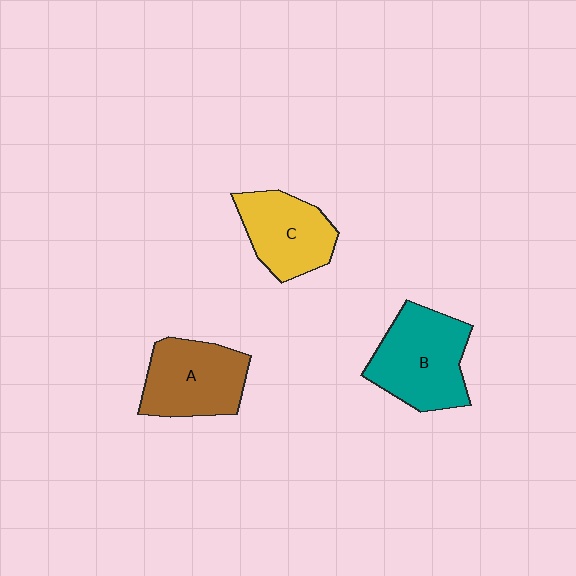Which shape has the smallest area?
Shape C (yellow).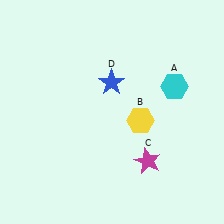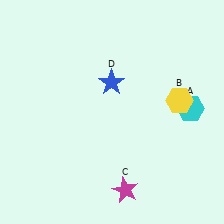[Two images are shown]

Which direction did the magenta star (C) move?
The magenta star (C) moved down.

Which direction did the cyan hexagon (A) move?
The cyan hexagon (A) moved down.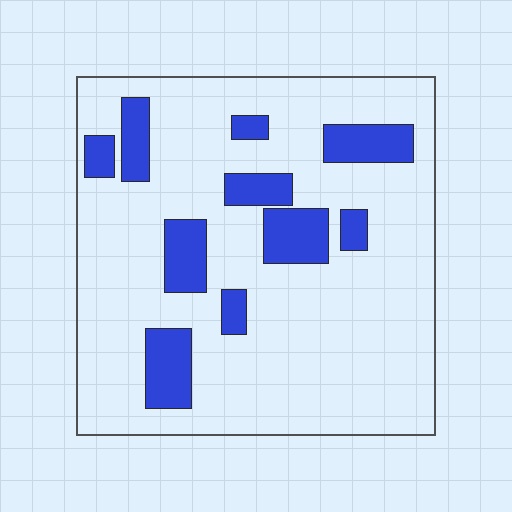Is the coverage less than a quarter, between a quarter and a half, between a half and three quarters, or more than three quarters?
Less than a quarter.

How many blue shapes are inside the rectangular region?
10.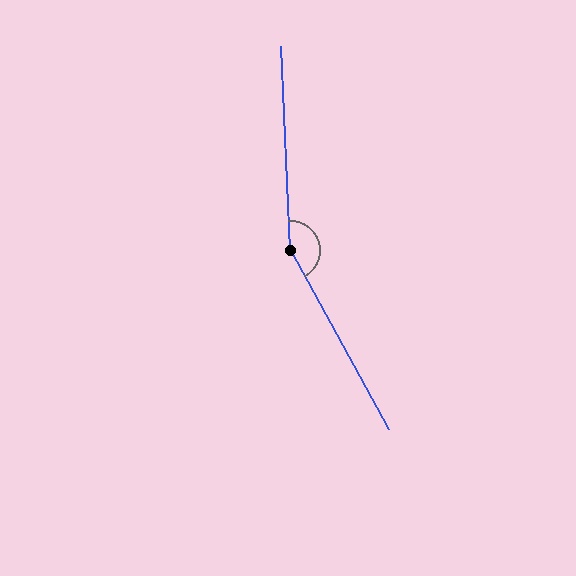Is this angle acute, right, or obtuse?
It is obtuse.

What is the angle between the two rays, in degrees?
Approximately 154 degrees.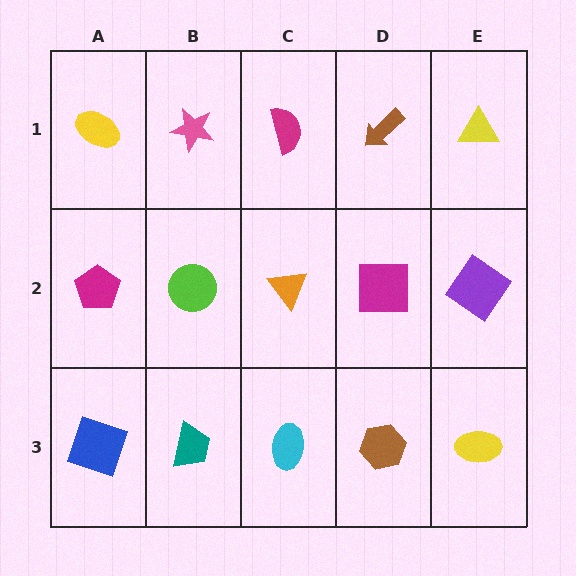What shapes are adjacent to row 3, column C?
An orange triangle (row 2, column C), a teal trapezoid (row 3, column B), a brown hexagon (row 3, column D).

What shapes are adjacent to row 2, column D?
A brown arrow (row 1, column D), a brown hexagon (row 3, column D), an orange triangle (row 2, column C), a purple diamond (row 2, column E).